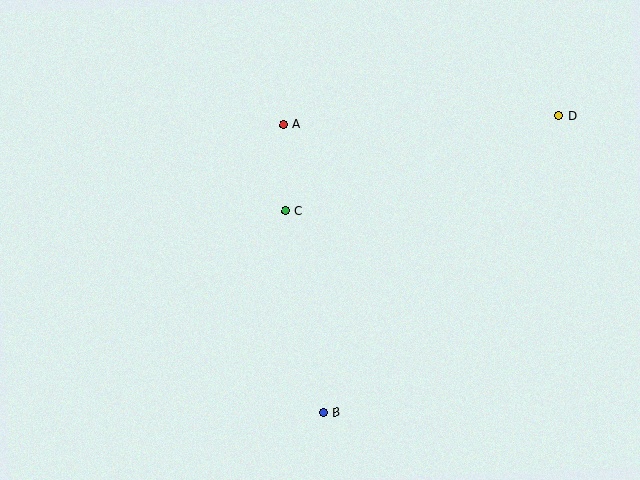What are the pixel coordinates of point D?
Point D is at (559, 116).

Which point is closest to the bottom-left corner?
Point B is closest to the bottom-left corner.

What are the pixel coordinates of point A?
Point A is at (284, 125).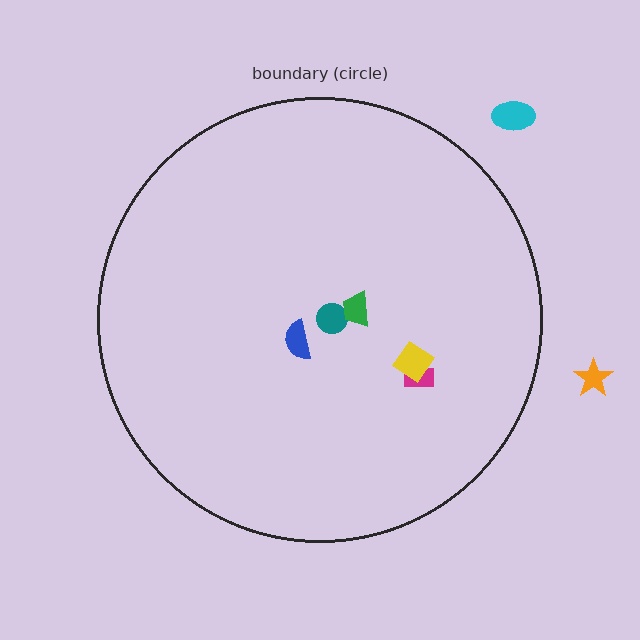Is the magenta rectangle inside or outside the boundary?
Inside.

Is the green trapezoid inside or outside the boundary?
Inside.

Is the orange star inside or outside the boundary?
Outside.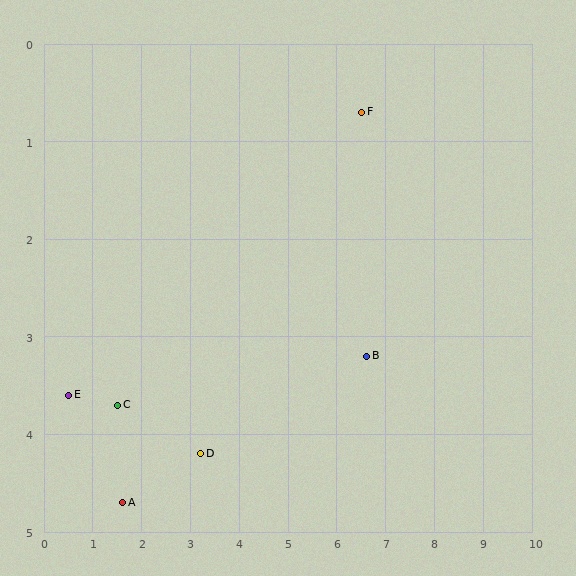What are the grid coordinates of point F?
Point F is at approximately (6.5, 0.7).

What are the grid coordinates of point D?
Point D is at approximately (3.2, 4.2).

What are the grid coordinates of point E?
Point E is at approximately (0.5, 3.6).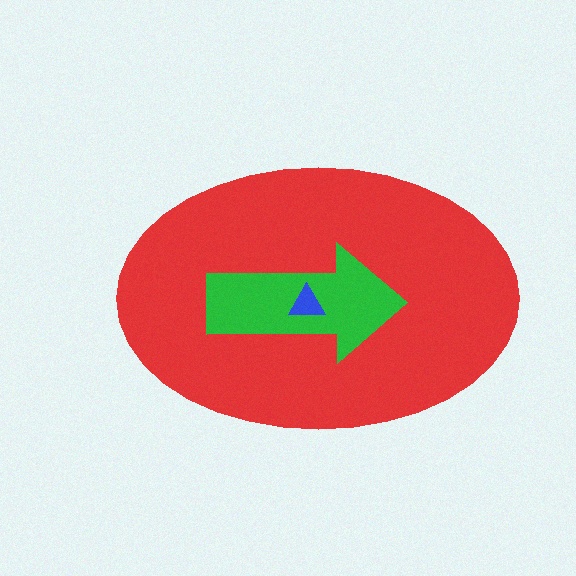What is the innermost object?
The blue triangle.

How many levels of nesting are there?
3.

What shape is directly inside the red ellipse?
The green arrow.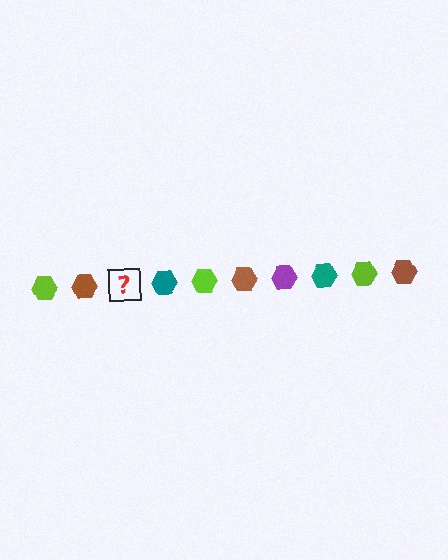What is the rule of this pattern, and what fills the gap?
The rule is that the pattern cycles through lime, brown, purple, teal hexagons. The gap should be filled with a purple hexagon.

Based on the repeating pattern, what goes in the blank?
The blank should be a purple hexagon.